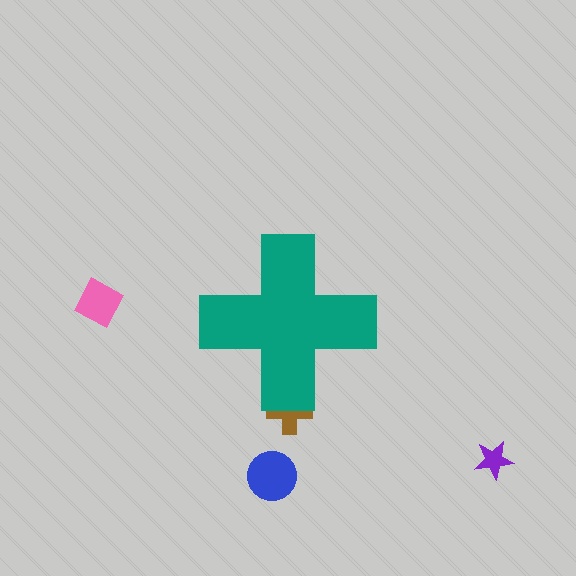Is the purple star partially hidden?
No, the purple star is fully visible.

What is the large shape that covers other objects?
A teal cross.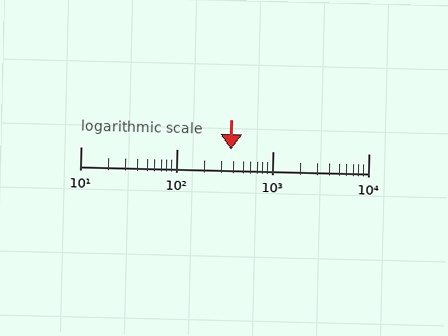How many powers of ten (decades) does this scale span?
The scale spans 3 decades, from 10 to 10000.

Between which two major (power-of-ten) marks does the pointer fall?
The pointer is between 100 and 1000.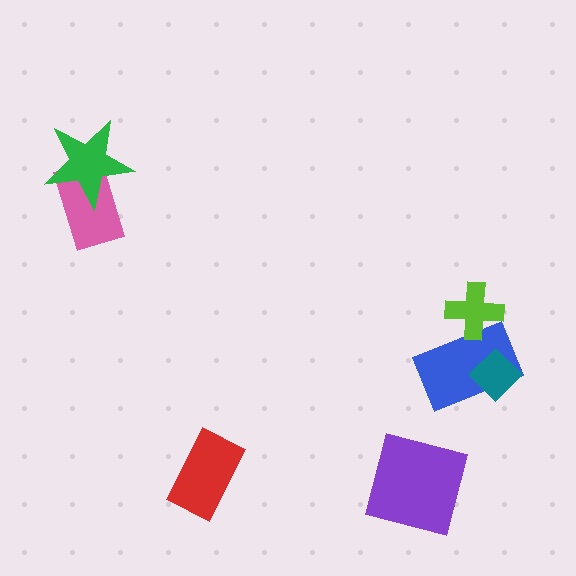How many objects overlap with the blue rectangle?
2 objects overlap with the blue rectangle.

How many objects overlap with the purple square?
0 objects overlap with the purple square.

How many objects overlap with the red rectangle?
0 objects overlap with the red rectangle.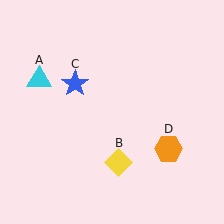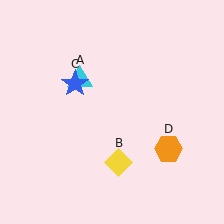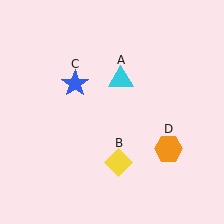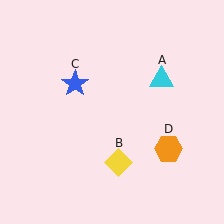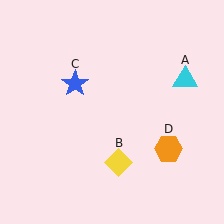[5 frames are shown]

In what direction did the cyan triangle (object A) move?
The cyan triangle (object A) moved right.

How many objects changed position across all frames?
1 object changed position: cyan triangle (object A).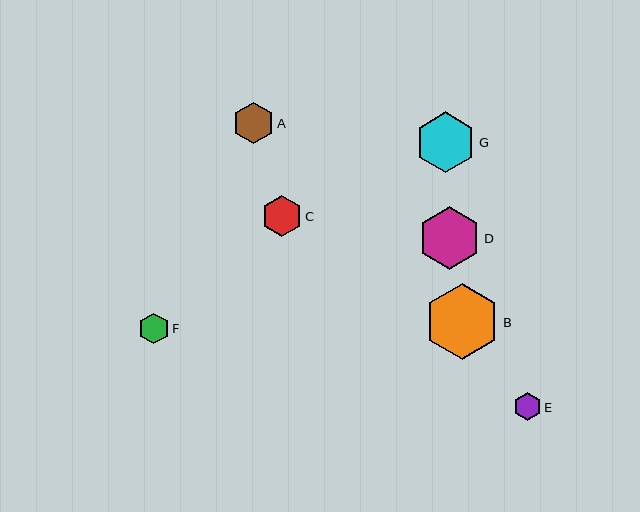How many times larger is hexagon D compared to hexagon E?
Hexagon D is approximately 2.2 times the size of hexagon E.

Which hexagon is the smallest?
Hexagon E is the smallest with a size of approximately 28 pixels.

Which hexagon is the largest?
Hexagon B is the largest with a size of approximately 76 pixels.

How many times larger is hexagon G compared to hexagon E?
Hexagon G is approximately 2.2 times the size of hexagon E.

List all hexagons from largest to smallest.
From largest to smallest: B, D, G, A, C, F, E.